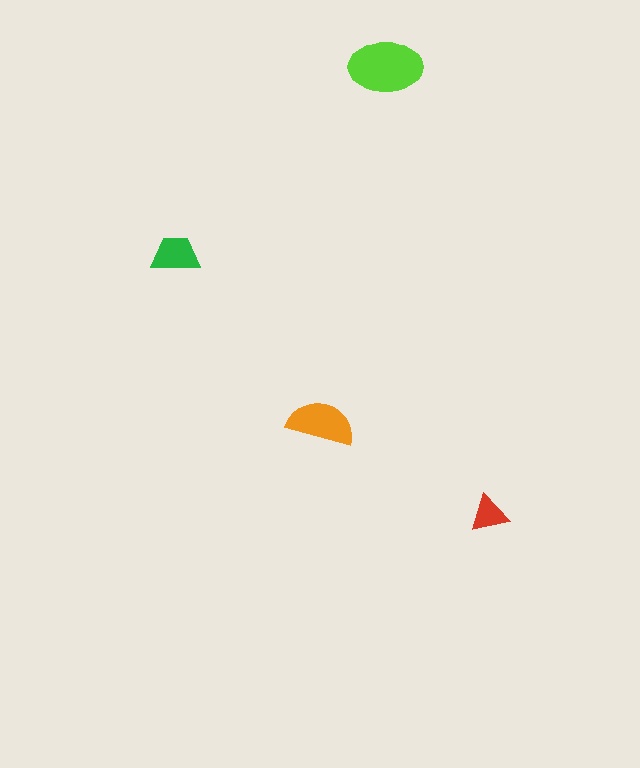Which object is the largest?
The lime ellipse.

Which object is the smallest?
The red triangle.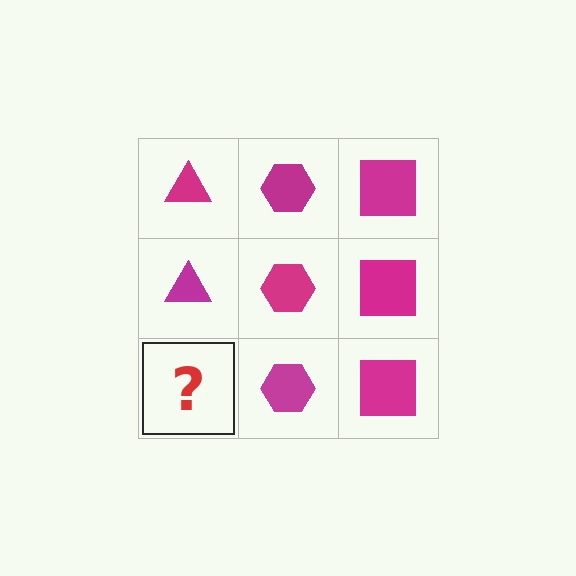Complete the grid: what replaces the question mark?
The question mark should be replaced with a magenta triangle.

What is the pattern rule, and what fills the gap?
The rule is that each column has a consistent shape. The gap should be filled with a magenta triangle.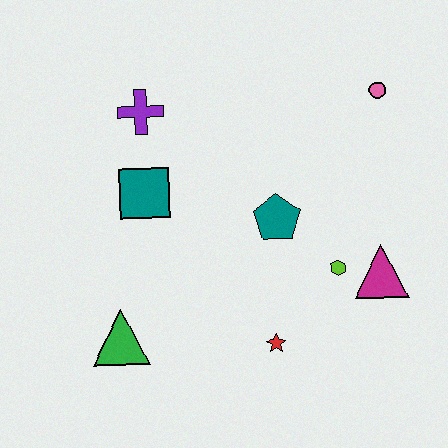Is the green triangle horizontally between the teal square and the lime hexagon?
No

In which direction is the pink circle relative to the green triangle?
The pink circle is to the right of the green triangle.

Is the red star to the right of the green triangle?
Yes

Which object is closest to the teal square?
The purple cross is closest to the teal square.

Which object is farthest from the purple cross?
The magenta triangle is farthest from the purple cross.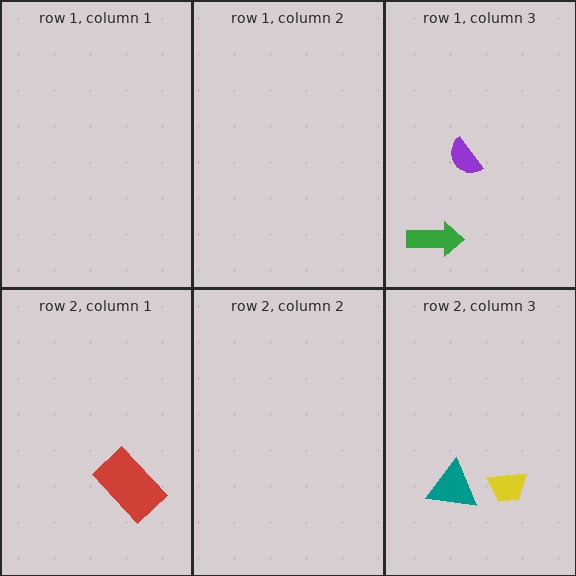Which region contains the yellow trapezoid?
The row 2, column 3 region.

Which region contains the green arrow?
The row 1, column 3 region.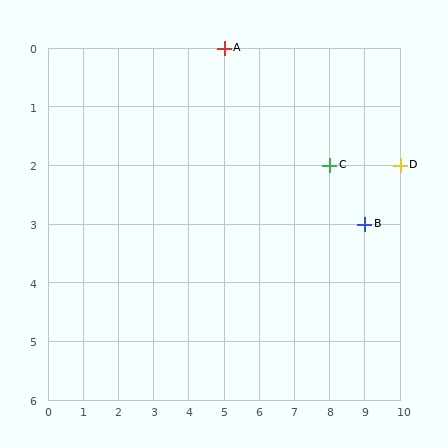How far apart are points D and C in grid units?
Points D and C are 2 columns apart.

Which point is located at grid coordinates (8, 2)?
Point C is at (8, 2).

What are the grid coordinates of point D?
Point D is at grid coordinates (10, 2).